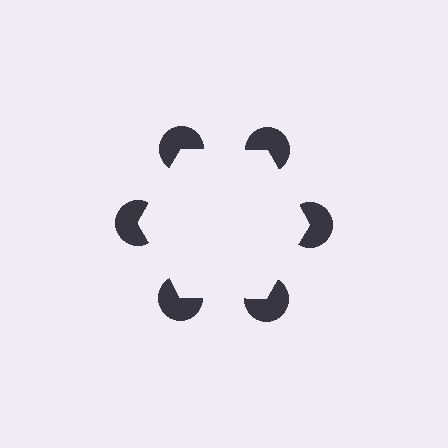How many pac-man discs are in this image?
There are 6 — one at each vertex of the illusory hexagon.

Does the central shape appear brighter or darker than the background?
It typically appears slightly brighter than the background, even though no actual brightness change is drawn.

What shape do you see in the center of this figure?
An illusory hexagon — its edges are inferred from the aligned wedge cuts in the pac-man discs, not physically drawn.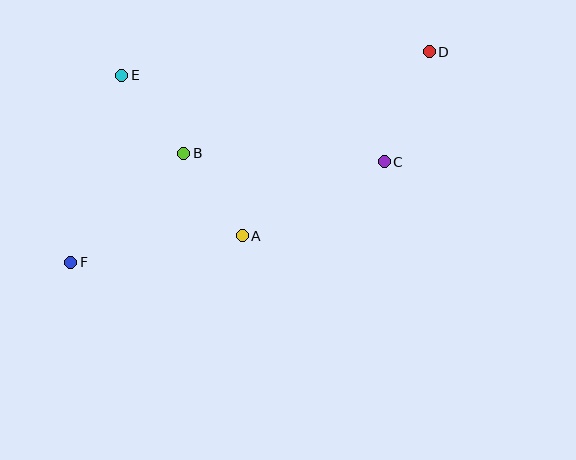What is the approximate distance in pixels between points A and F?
The distance between A and F is approximately 174 pixels.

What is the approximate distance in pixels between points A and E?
The distance between A and E is approximately 201 pixels.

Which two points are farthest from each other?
Points D and F are farthest from each other.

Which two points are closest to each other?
Points B and E are closest to each other.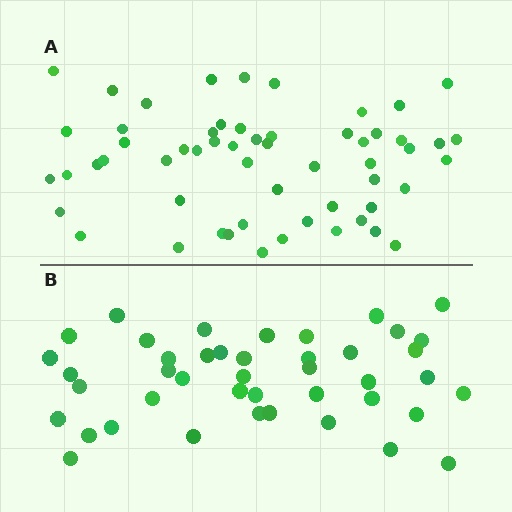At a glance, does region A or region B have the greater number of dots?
Region A (the top region) has more dots.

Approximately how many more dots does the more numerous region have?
Region A has approximately 15 more dots than region B.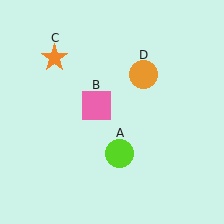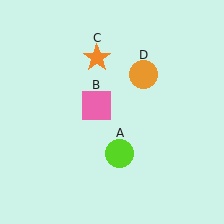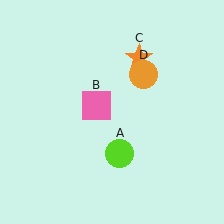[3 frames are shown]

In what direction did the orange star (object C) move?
The orange star (object C) moved right.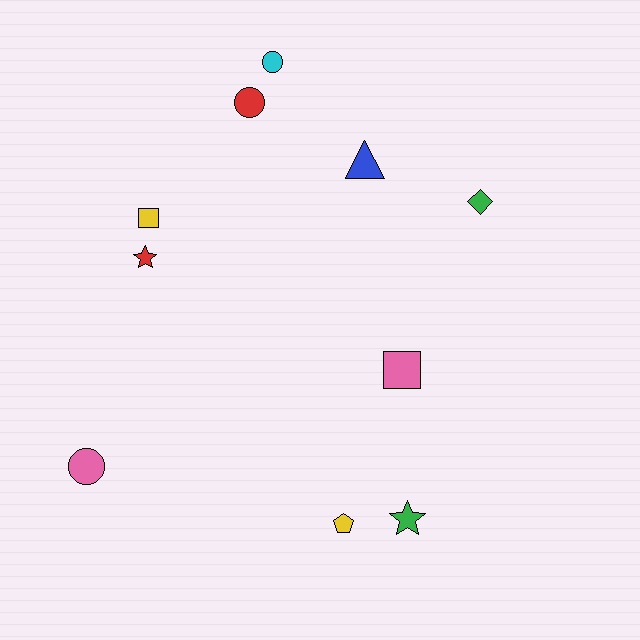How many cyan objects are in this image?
There is 1 cyan object.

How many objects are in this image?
There are 10 objects.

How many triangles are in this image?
There is 1 triangle.